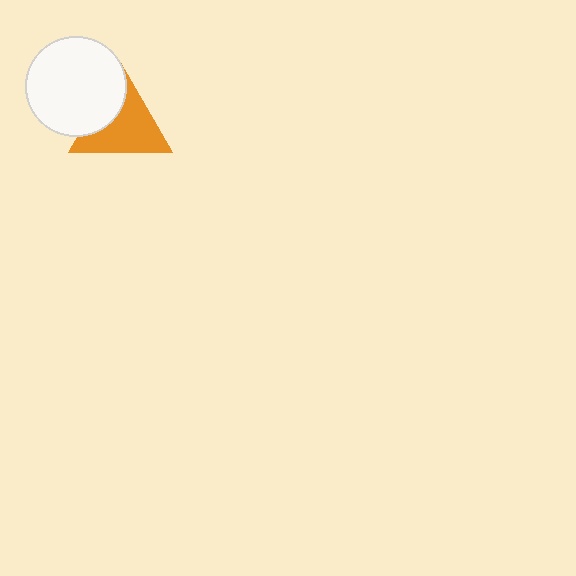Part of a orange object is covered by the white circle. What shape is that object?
It is a triangle.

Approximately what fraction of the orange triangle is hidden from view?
Roughly 31% of the orange triangle is hidden behind the white circle.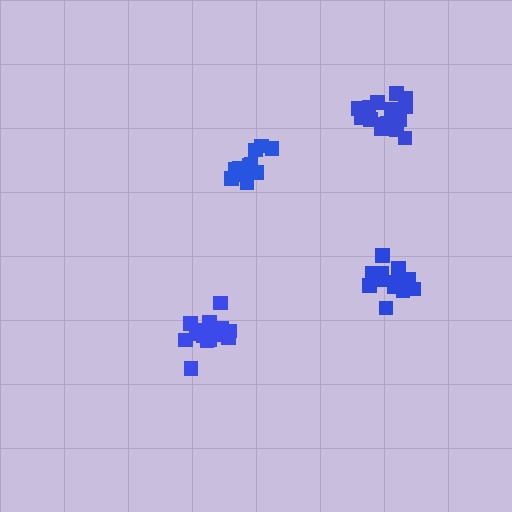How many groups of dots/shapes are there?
There are 4 groups.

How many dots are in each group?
Group 1: 14 dots, Group 2: 18 dots, Group 3: 15 dots, Group 4: 17 dots (64 total).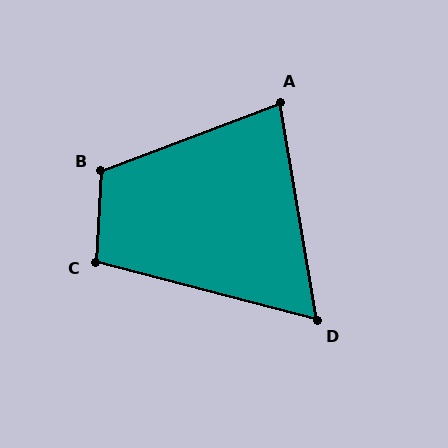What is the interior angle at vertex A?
Approximately 79 degrees (acute).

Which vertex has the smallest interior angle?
D, at approximately 66 degrees.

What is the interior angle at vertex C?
Approximately 101 degrees (obtuse).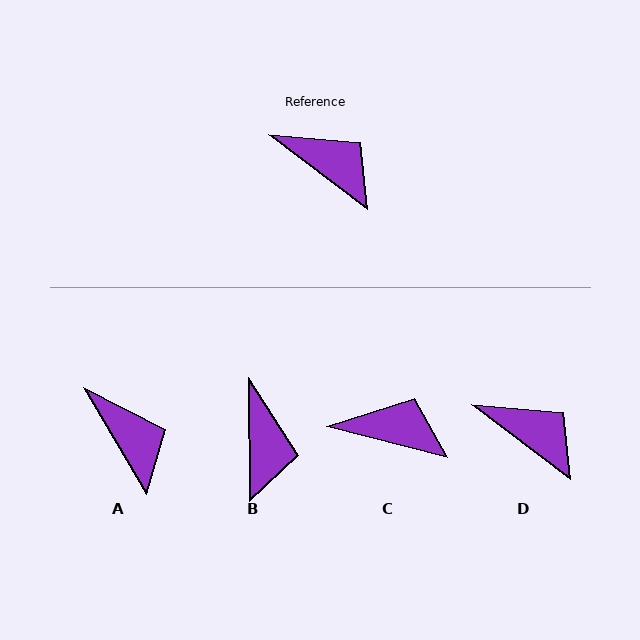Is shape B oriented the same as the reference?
No, it is off by about 53 degrees.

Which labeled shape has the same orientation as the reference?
D.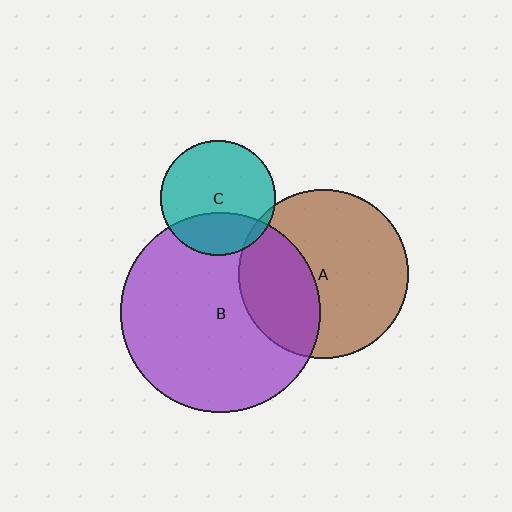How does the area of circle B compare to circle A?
Approximately 1.4 times.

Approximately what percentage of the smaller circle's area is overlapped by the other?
Approximately 30%.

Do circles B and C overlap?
Yes.